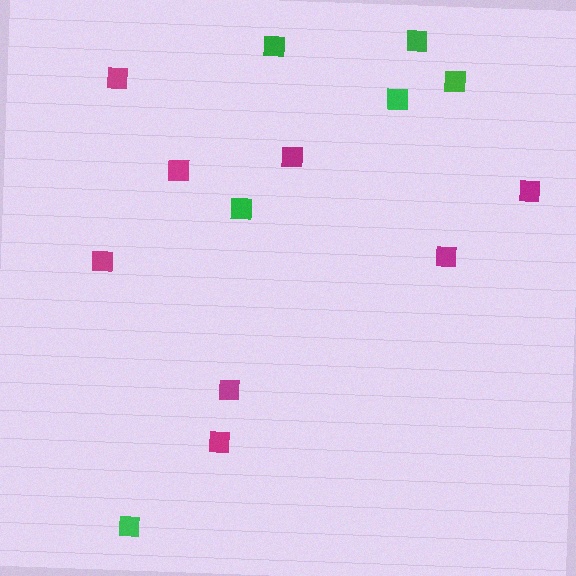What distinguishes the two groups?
There are 2 groups: one group of green squares (6) and one group of magenta squares (8).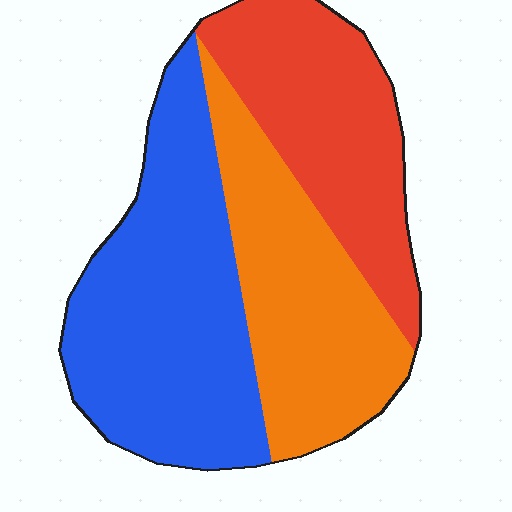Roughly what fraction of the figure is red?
Red covers 28% of the figure.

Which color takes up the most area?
Blue, at roughly 40%.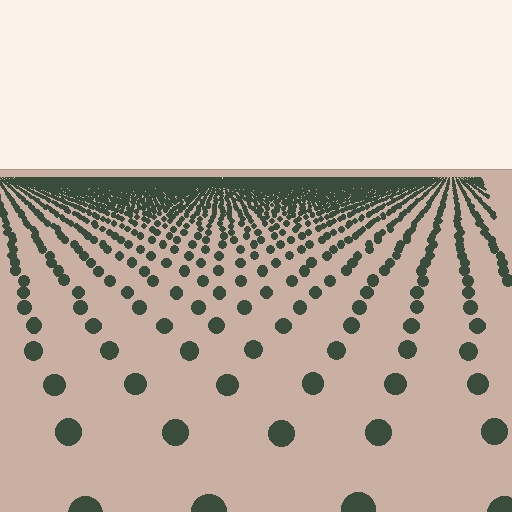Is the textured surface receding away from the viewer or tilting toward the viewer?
The surface is receding away from the viewer. Texture elements get smaller and denser toward the top.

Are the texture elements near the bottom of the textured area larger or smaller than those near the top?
Larger. Near the bottom, elements are closer to the viewer and appear at a bigger on-screen size.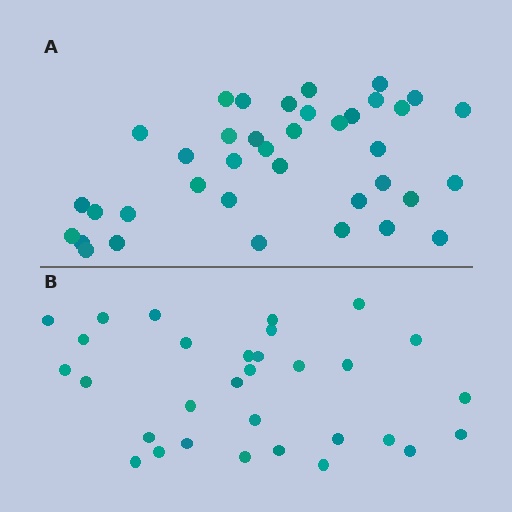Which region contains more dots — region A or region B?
Region A (the top region) has more dots.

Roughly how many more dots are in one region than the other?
Region A has roughly 8 or so more dots than region B.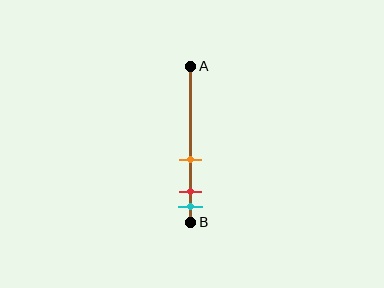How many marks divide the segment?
There are 3 marks dividing the segment.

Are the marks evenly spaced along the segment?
No, the marks are not evenly spaced.